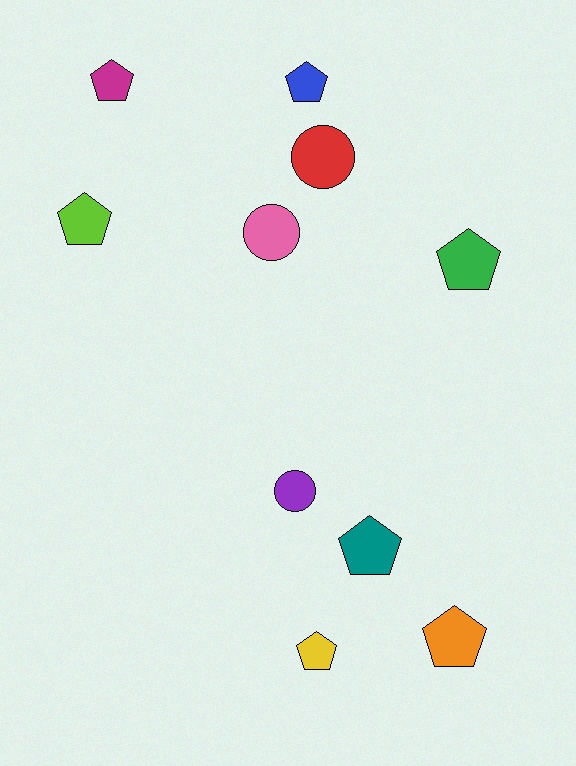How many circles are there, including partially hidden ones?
There are 3 circles.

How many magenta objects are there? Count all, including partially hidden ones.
There is 1 magenta object.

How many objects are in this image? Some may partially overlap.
There are 10 objects.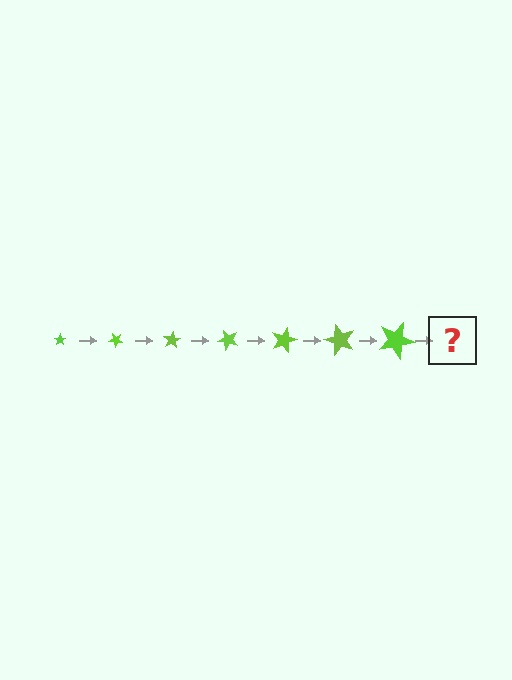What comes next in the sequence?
The next element should be a star, larger than the previous one and rotated 280 degrees from the start.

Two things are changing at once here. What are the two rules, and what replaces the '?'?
The two rules are that the star grows larger each step and it rotates 40 degrees each step. The '?' should be a star, larger than the previous one and rotated 280 degrees from the start.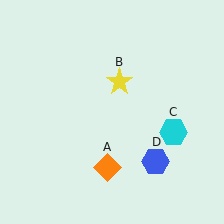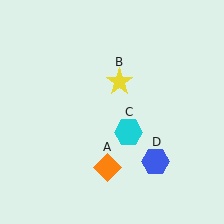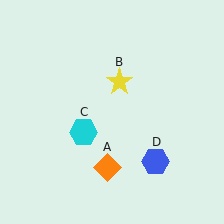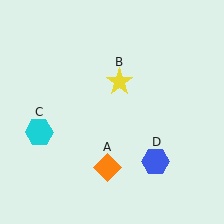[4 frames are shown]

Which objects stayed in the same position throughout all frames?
Orange diamond (object A) and yellow star (object B) and blue hexagon (object D) remained stationary.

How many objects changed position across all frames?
1 object changed position: cyan hexagon (object C).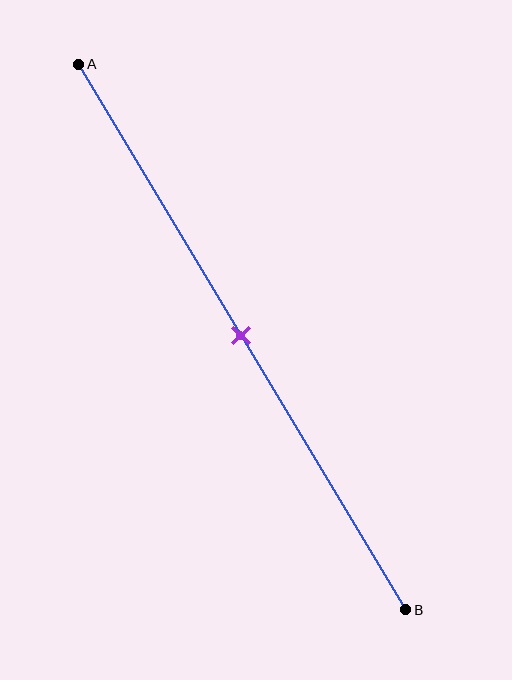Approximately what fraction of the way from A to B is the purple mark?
The purple mark is approximately 50% of the way from A to B.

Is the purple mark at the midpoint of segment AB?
Yes, the mark is approximately at the midpoint.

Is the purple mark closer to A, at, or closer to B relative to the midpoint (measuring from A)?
The purple mark is approximately at the midpoint of segment AB.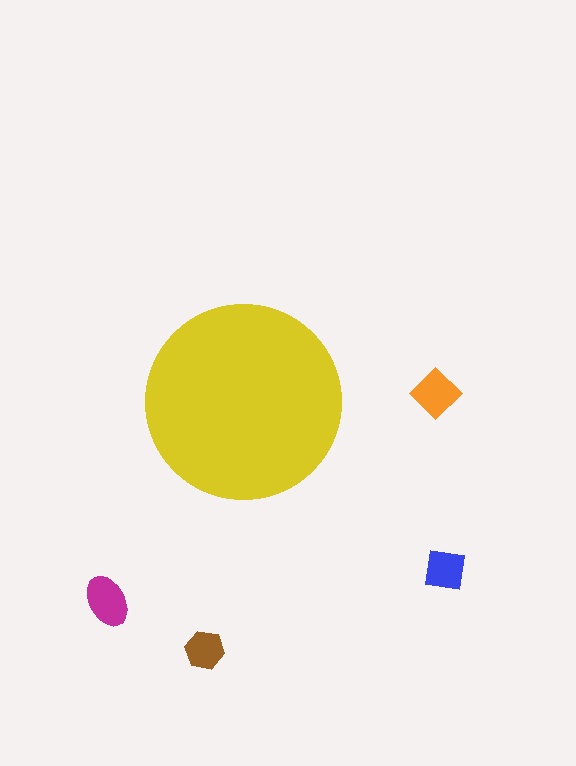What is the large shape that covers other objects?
A yellow circle.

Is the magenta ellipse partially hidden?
No, the magenta ellipse is fully visible.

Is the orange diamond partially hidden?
No, the orange diamond is fully visible.